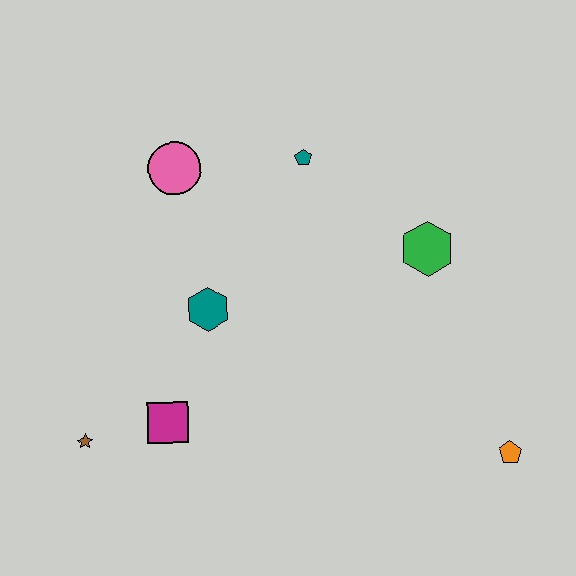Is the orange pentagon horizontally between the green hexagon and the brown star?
No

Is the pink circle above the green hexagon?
Yes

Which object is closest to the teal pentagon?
The pink circle is closest to the teal pentagon.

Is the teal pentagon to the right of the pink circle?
Yes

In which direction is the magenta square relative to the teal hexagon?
The magenta square is below the teal hexagon.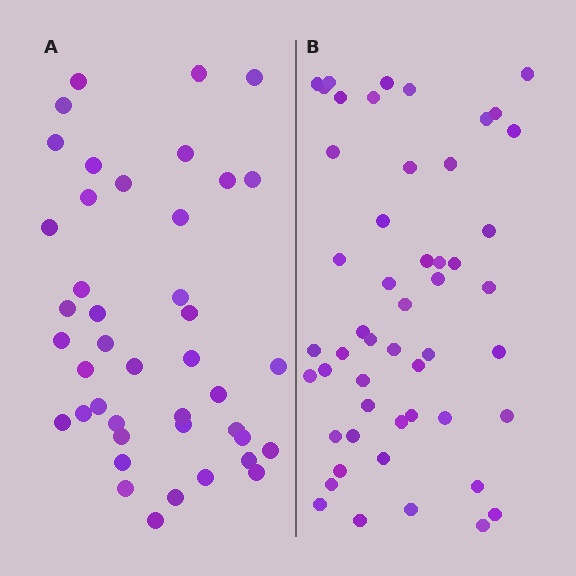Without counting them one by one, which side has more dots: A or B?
Region B (the right region) has more dots.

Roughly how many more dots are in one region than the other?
Region B has roughly 8 or so more dots than region A.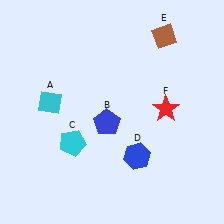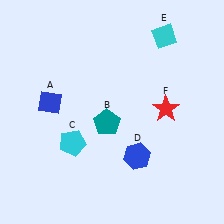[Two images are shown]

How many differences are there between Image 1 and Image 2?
There are 3 differences between the two images.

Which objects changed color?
A changed from cyan to blue. B changed from blue to teal. E changed from brown to cyan.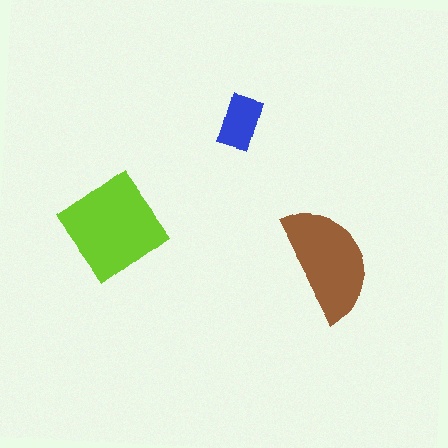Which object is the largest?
The lime diamond.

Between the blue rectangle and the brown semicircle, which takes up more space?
The brown semicircle.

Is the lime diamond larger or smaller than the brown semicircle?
Larger.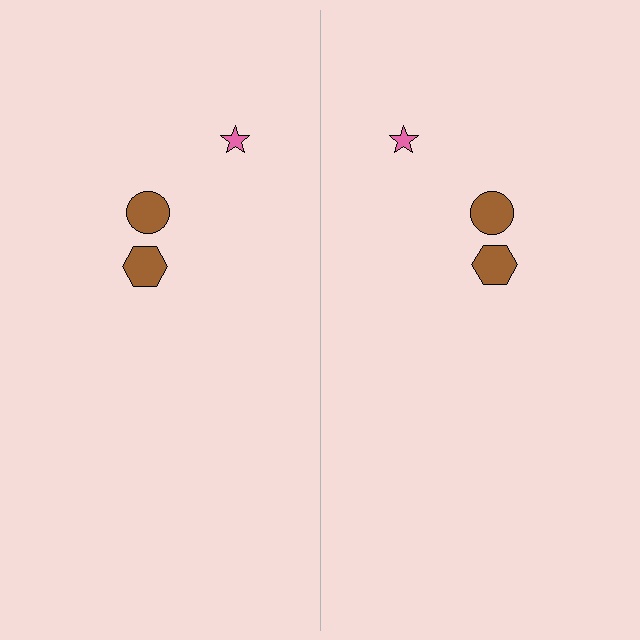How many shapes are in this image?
There are 6 shapes in this image.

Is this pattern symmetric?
Yes, this pattern has bilateral (reflection) symmetry.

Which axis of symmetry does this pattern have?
The pattern has a vertical axis of symmetry running through the center of the image.